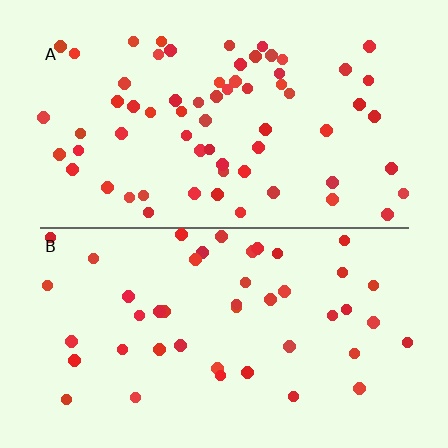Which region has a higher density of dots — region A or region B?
A (the top).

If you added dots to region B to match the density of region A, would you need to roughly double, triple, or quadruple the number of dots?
Approximately double.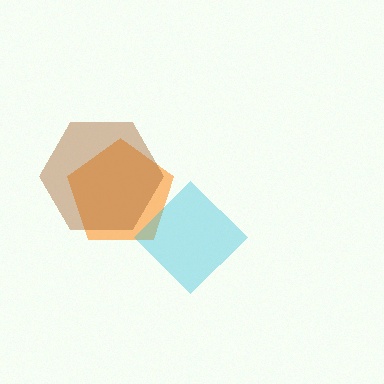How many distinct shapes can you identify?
There are 3 distinct shapes: an orange pentagon, a brown hexagon, a cyan diamond.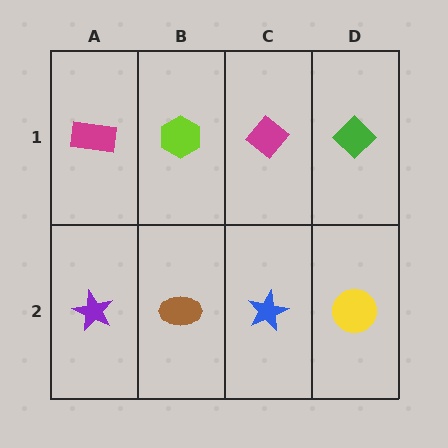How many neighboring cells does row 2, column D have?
2.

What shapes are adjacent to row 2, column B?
A lime hexagon (row 1, column B), a purple star (row 2, column A), a blue star (row 2, column C).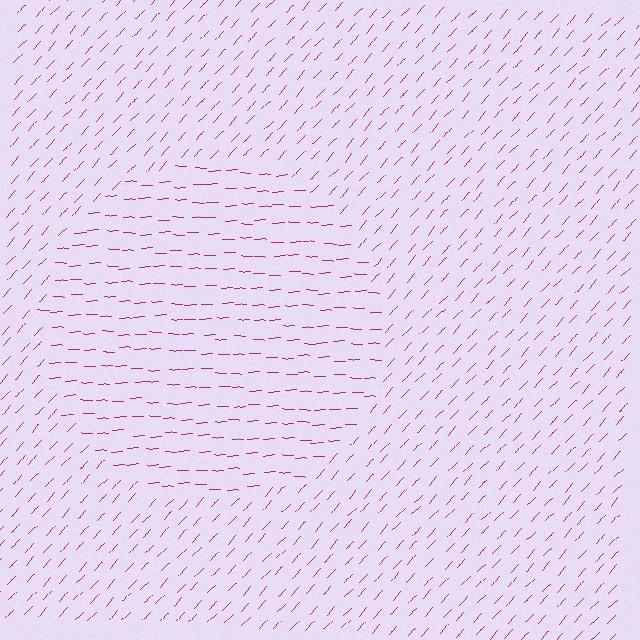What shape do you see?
I see a circle.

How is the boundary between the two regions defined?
The boundary is defined purely by a change in line orientation (approximately 45 degrees difference). All lines are the same color and thickness.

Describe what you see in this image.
The image is filled with small magenta line segments. A circle region in the image has lines oriented differently from the surrounding lines, creating a visible texture boundary.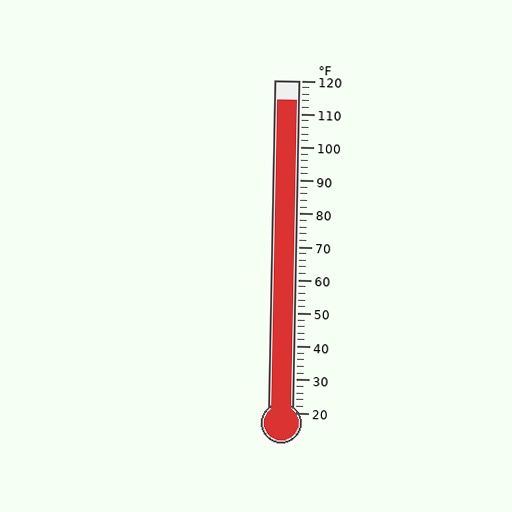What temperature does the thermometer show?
The thermometer shows approximately 114°F.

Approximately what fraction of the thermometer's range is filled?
The thermometer is filled to approximately 95% of its range.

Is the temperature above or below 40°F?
The temperature is above 40°F.